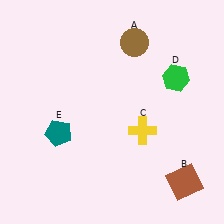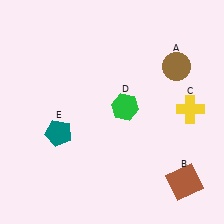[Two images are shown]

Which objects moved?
The objects that moved are: the brown circle (A), the yellow cross (C), the green hexagon (D).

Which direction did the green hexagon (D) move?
The green hexagon (D) moved left.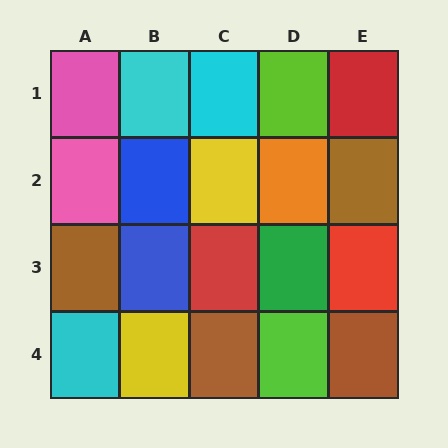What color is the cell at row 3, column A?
Brown.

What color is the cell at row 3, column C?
Red.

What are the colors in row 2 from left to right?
Pink, blue, yellow, orange, brown.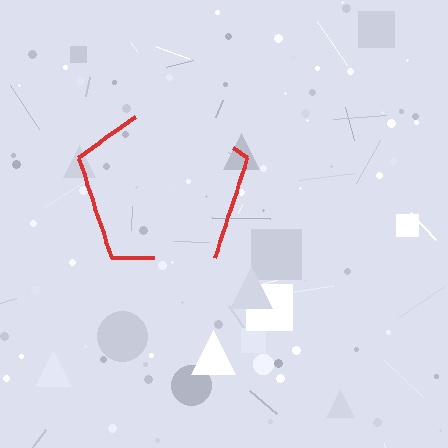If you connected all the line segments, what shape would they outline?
They would outline a pentagon.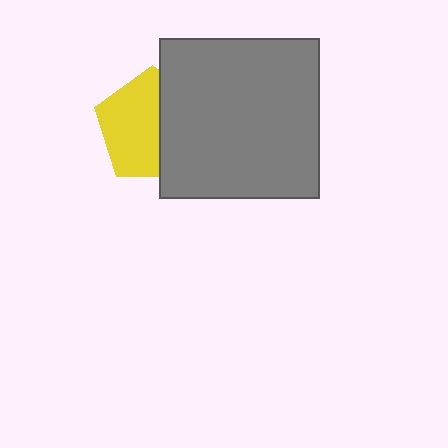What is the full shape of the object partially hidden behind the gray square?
The partially hidden object is a yellow pentagon.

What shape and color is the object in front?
The object in front is a gray square.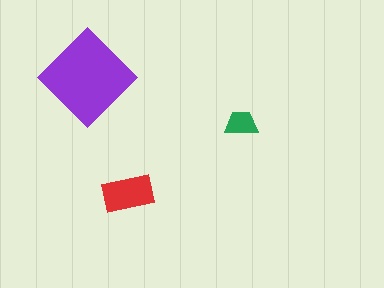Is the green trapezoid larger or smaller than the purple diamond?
Smaller.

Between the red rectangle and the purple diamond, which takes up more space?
The purple diamond.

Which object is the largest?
The purple diamond.